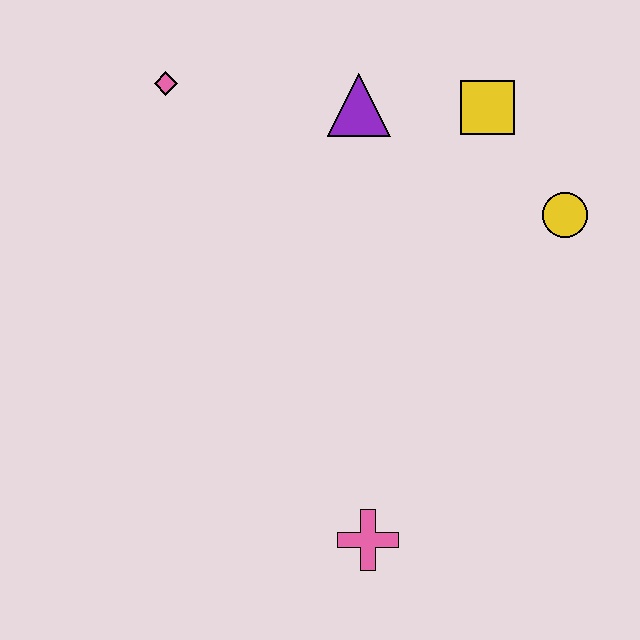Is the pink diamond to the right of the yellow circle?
No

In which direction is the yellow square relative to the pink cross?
The yellow square is above the pink cross.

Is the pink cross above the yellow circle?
No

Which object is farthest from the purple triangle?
The pink cross is farthest from the purple triangle.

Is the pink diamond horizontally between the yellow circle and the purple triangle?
No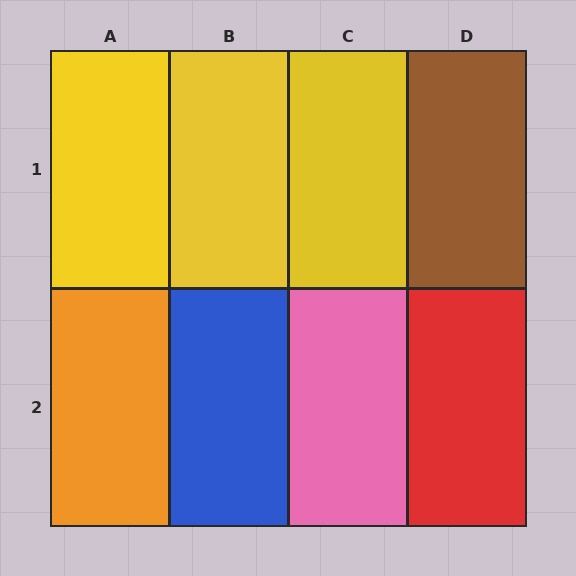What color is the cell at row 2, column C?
Pink.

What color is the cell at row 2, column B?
Blue.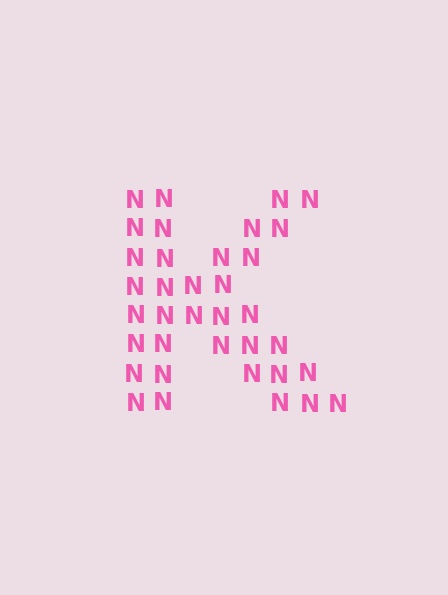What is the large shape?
The large shape is the letter K.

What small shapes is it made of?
It is made of small letter N's.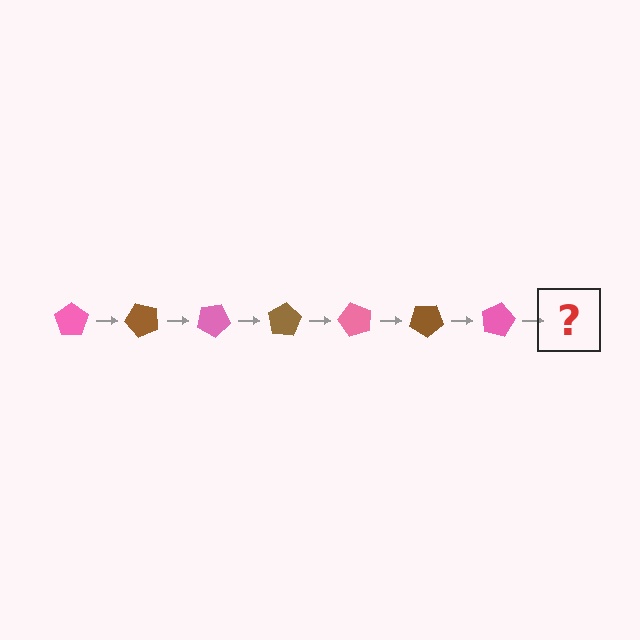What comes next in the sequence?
The next element should be a brown pentagon, rotated 350 degrees from the start.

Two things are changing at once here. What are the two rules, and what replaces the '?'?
The two rules are that it rotates 50 degrees each step and the color cycles through pink and brown. The '?' should be a brown pentagon, rotated 350 degrees from the start.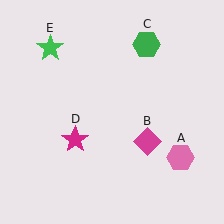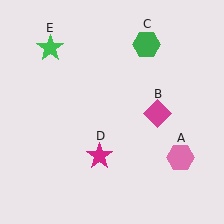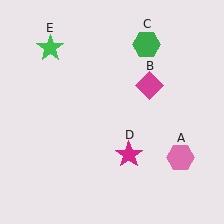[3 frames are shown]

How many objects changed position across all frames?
2 objects changed position: magenta diamond (object B), magenta star (object D).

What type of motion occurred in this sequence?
The magenta diamond (object B), magenta star (object D) rotated counterclockwise around the center of the scene.